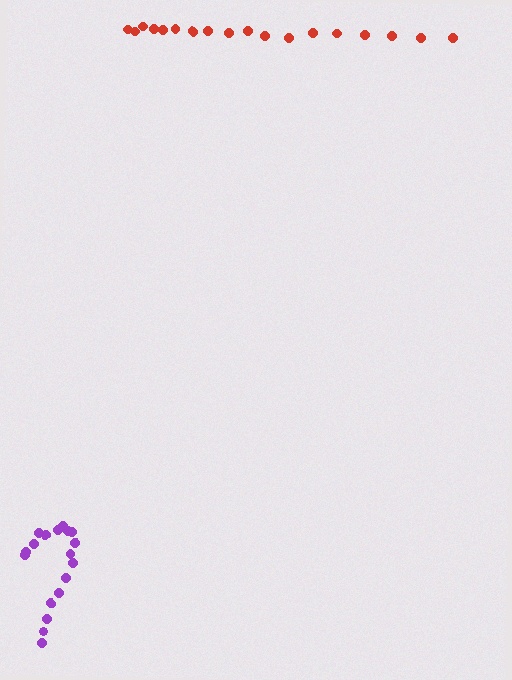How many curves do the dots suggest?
There are 2 distinct paths.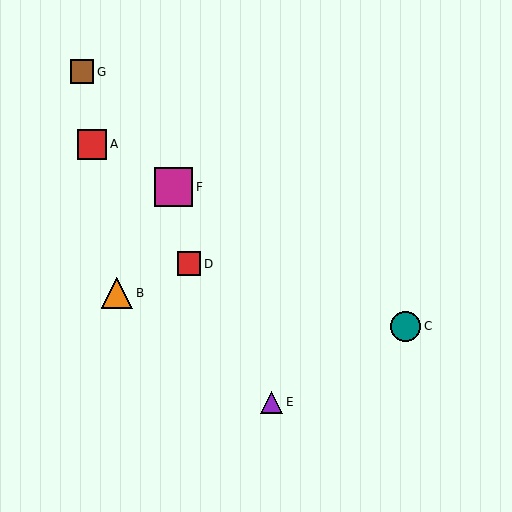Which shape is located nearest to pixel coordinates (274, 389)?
The purple triangle (labeled E) at (272, 402) is nearest to that location.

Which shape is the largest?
The magenta square (labeled F) is the largest.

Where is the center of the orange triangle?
The center of the orange triangle is at (117, 293).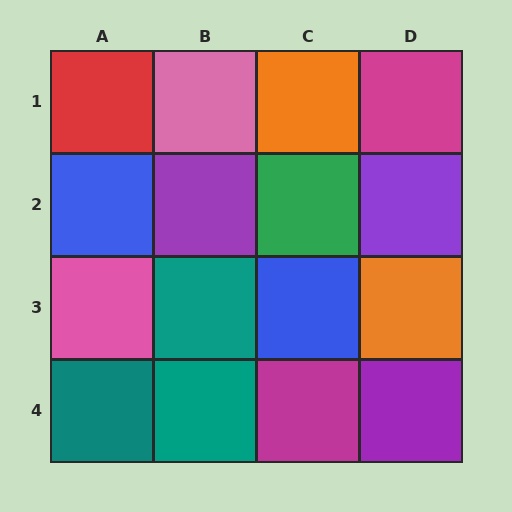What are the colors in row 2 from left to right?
Blue, purple, green, purple.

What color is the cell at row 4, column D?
Purple.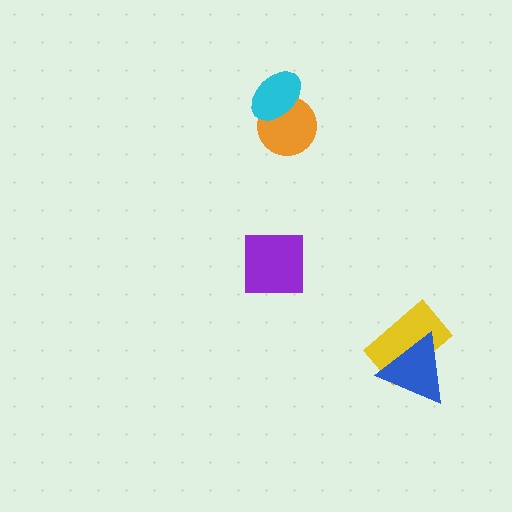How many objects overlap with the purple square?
0 objects overlap with the purple square.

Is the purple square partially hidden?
No, no other shape covers it.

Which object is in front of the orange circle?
The cyan ellipse is in front of the orange circle.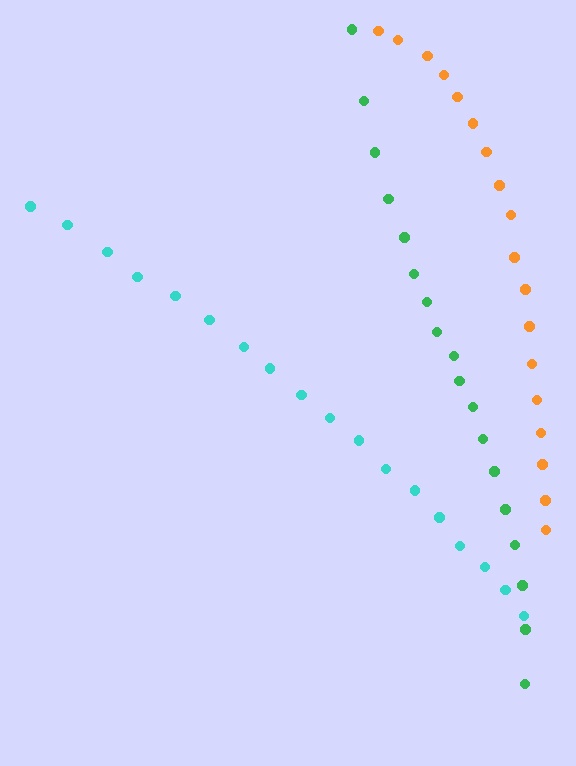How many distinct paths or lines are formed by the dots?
There are 3 distinct paths.